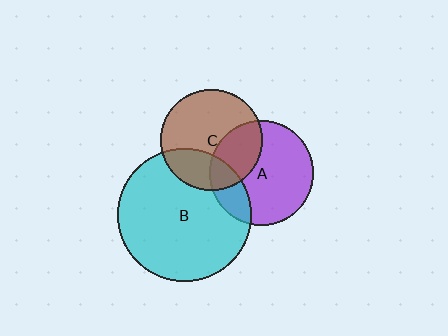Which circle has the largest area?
Circle B (cyan).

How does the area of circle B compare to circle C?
Approximately 1.7 times.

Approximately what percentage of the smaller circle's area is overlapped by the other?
Approximately 20%.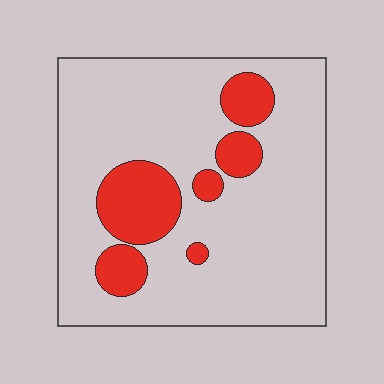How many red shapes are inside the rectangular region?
6.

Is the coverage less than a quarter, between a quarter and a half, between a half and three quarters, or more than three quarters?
Less than a quarter.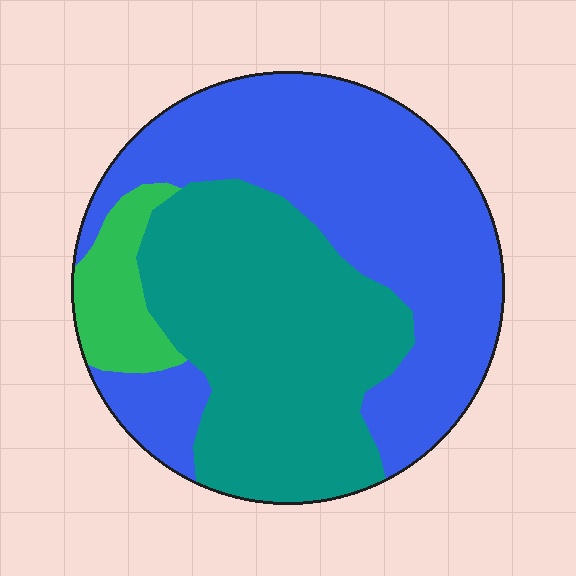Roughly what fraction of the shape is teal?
Teal covers about 40% of the shape.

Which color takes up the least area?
Green, at roughly 10%.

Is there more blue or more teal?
Blue.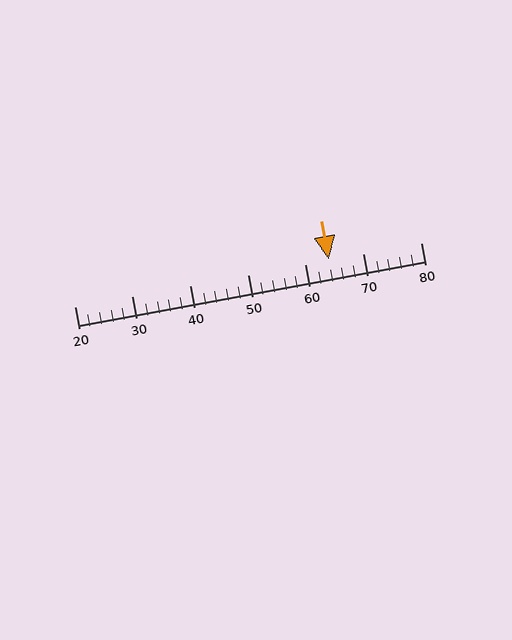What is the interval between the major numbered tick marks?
The major tick marks are spaced 10 units apart.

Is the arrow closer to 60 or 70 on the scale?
The arrow is closer to 60.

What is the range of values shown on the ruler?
The ruler shows values from 20 to 80.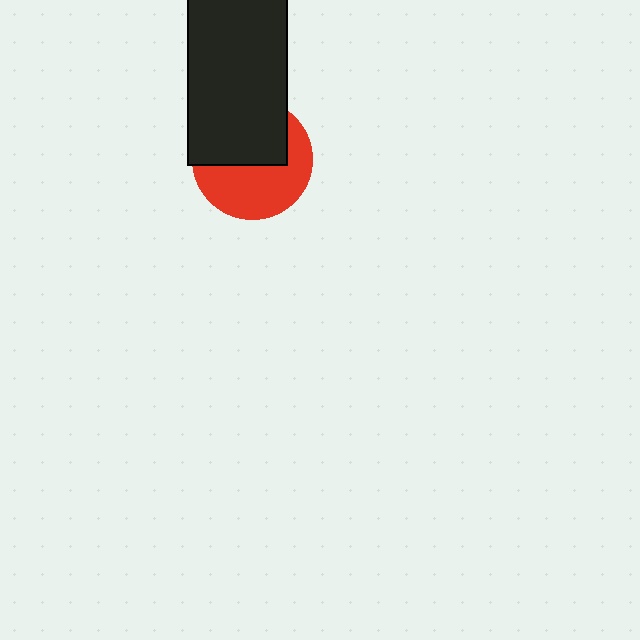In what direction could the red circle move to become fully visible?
The red circle could move down. That would shift it out from behind the black rectangle entirely.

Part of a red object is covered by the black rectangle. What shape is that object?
It is a circle.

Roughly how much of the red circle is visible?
About half of it is visible (roughly 53%).